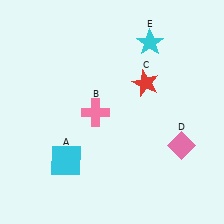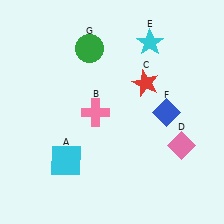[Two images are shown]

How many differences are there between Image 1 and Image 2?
There are 2 differences between the two images.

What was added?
A blue diamond (F), a green circle (G) were added in Image 2.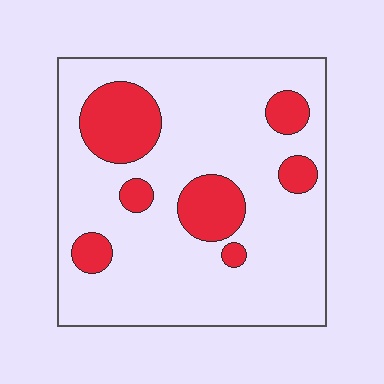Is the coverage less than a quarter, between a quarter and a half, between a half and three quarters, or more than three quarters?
Less than a quarter.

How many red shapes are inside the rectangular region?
7.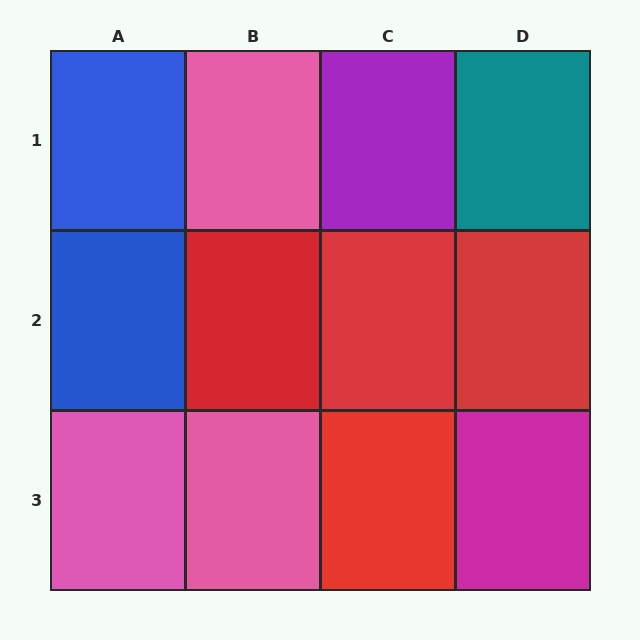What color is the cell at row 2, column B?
Red.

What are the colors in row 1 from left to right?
Blue, pink, purple, teal.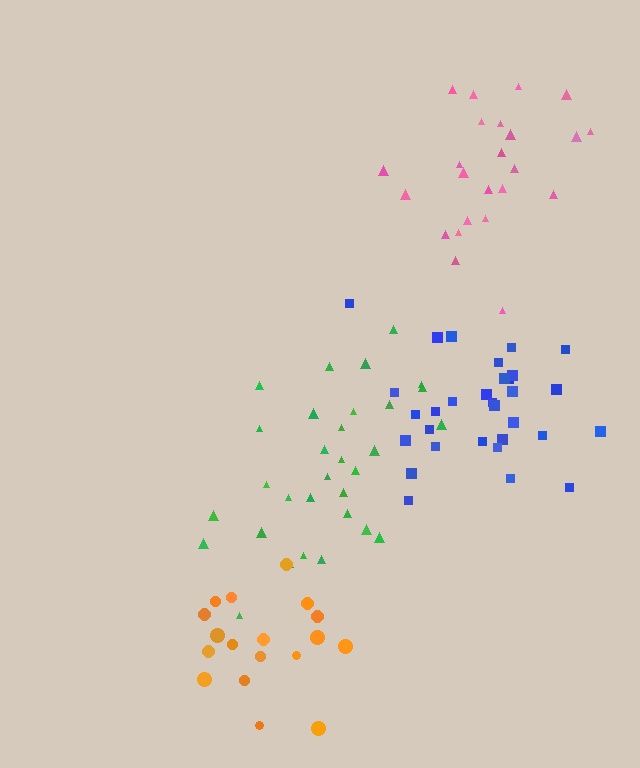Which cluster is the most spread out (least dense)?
Pink.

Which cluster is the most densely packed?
Orange.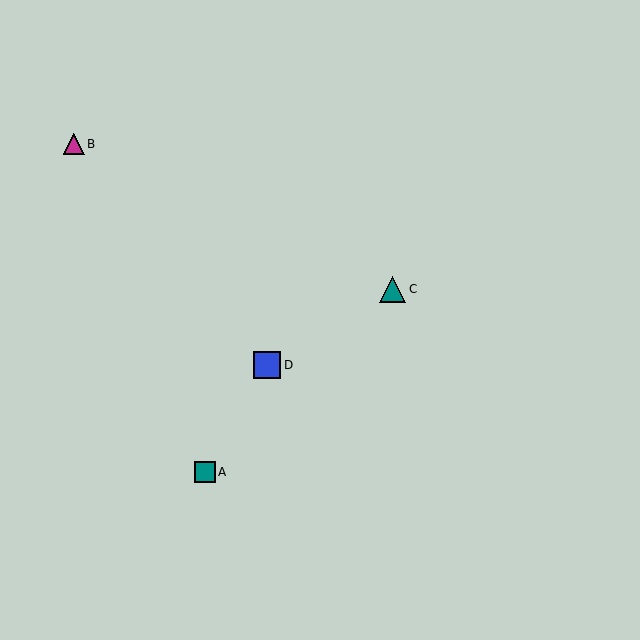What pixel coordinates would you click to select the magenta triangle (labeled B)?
Click at (74, 144) to select the magenta triangle B.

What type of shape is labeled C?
Shape C is a teal triangle.